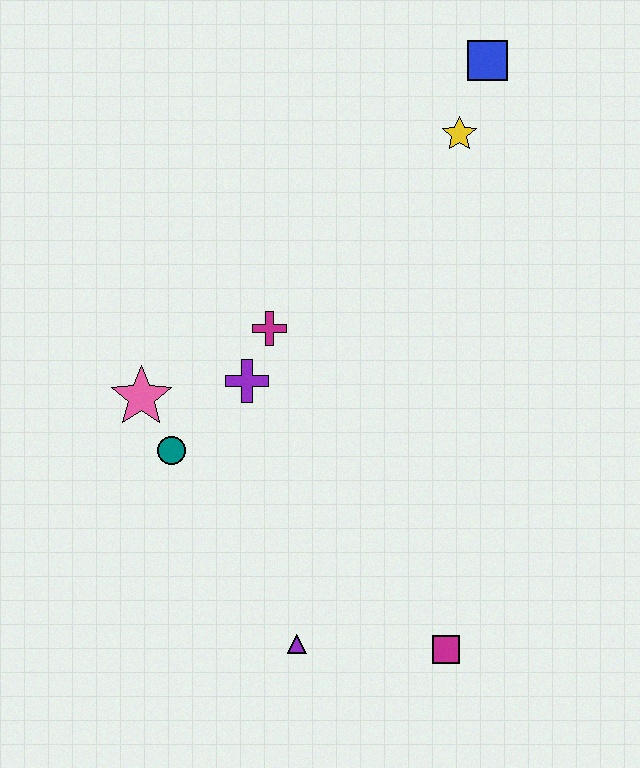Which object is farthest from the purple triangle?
The blue square is farthest from the purple triangle.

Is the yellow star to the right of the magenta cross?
Yes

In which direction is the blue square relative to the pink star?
The blue square is to the right of the pink star.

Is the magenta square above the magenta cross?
No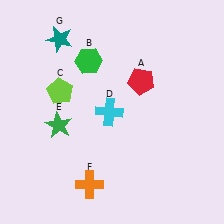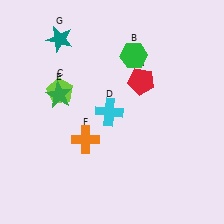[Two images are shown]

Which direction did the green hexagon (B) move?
The green hexagon (B) moved right.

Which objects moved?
The objects that moved are: the green hexagon (B), the green star (E), the orange cross (F).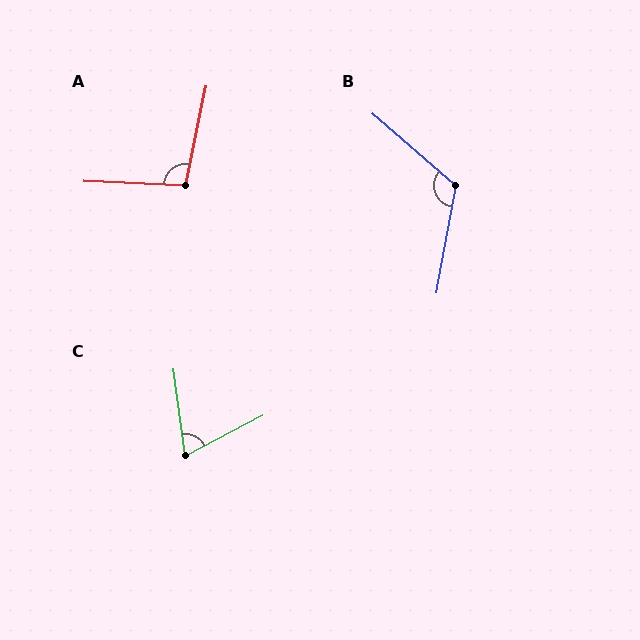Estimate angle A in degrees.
Approximately 99 degrees.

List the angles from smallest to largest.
C (70°), A (99°), B (121°).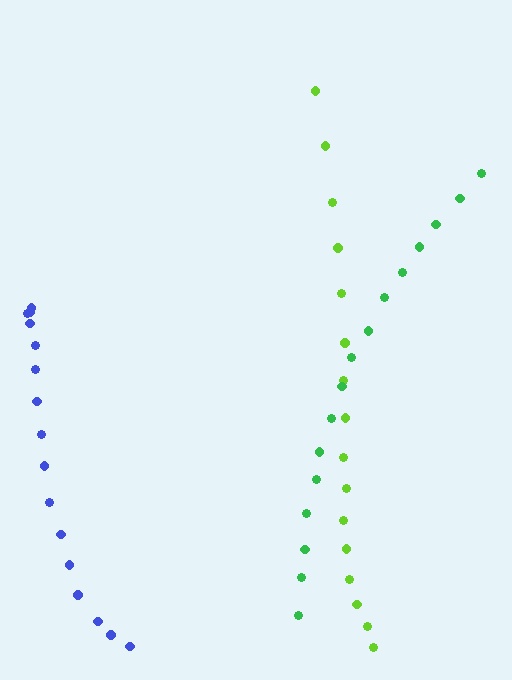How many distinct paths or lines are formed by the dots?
There are 3 distinct paths.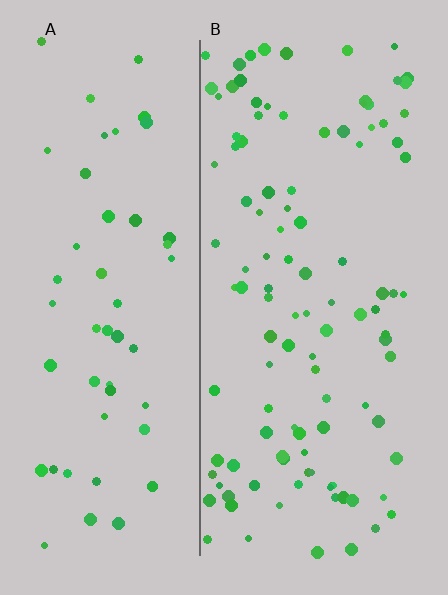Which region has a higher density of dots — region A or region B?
B (the right).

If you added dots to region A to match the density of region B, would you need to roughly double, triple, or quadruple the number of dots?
Approximately double.